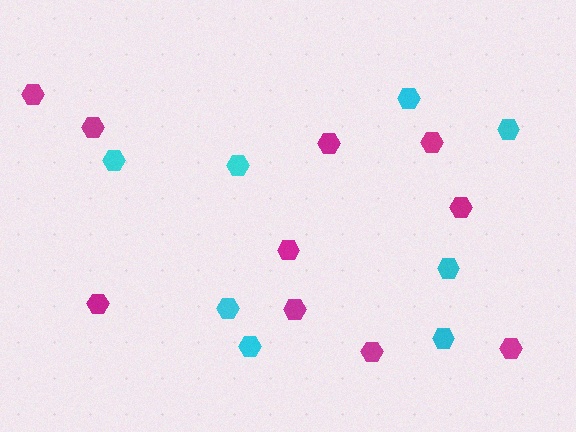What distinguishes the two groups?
There are 2 groups: one group of magenta hexagons (10) and one group of cyan hexagons (8).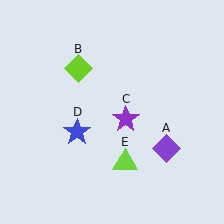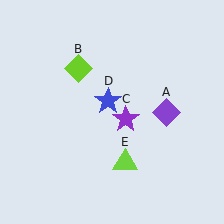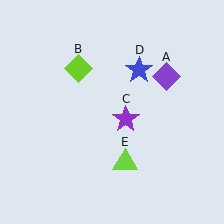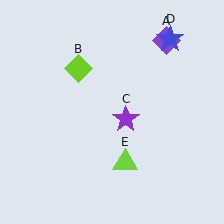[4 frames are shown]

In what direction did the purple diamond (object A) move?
The purple diamond (object A) moved up.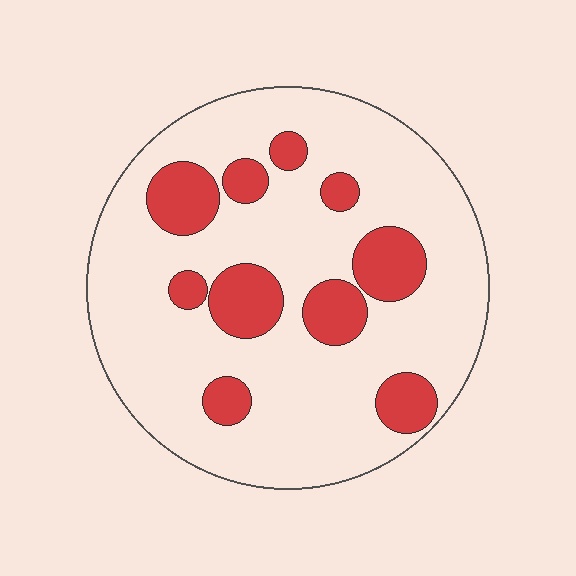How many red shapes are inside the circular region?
10.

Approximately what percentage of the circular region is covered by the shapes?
Approximately 20%.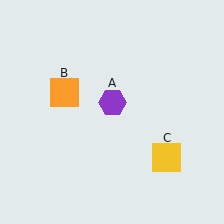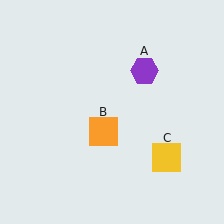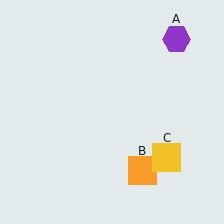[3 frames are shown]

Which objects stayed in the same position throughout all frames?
Yellow square (object C) remained stationary.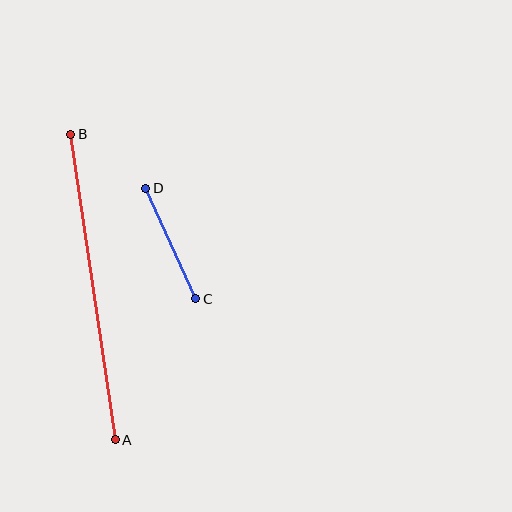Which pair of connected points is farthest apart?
Points A and B are farthest apart.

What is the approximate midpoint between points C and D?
The midpoint is at approximately (171, 243) pixels.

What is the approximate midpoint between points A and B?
The midpoint is at approximately (93, 287) pixels.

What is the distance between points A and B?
The distance is approximately 309 pixels.